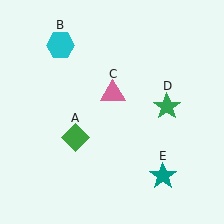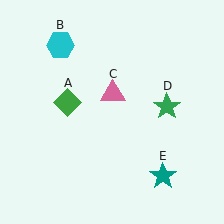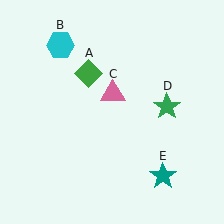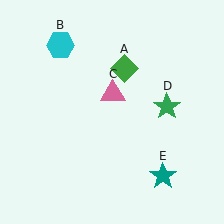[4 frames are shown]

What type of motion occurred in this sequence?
The green diamond (object A) rotated clockwise around the center of the scene.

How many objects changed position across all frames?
1 object changed position: green diamond (object A).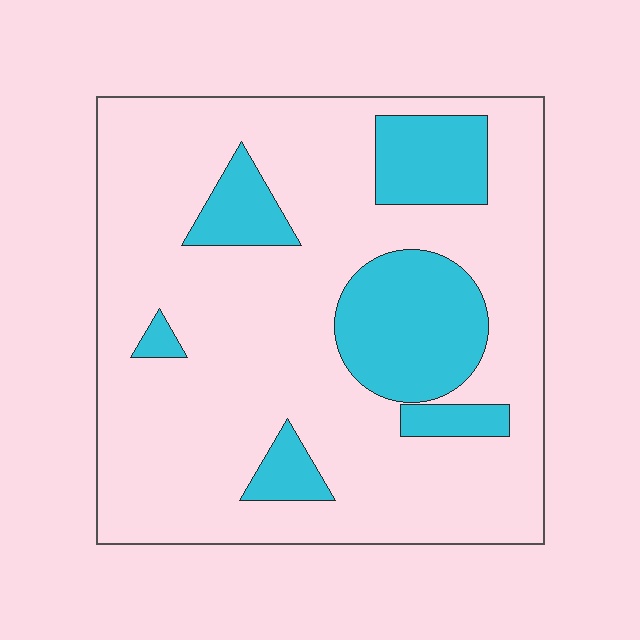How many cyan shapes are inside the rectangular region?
6.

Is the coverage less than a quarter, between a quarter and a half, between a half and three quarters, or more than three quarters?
Less than a quarter.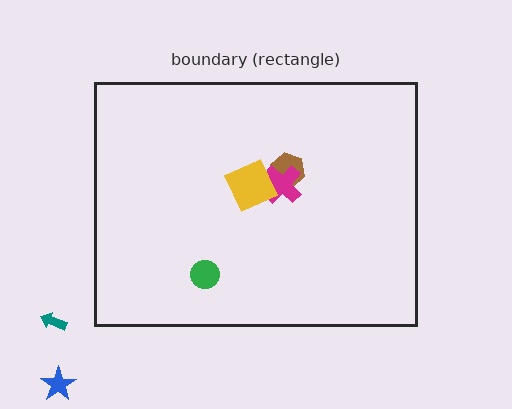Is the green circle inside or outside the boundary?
Inside.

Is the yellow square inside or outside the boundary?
Inside.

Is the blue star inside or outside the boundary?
Outside.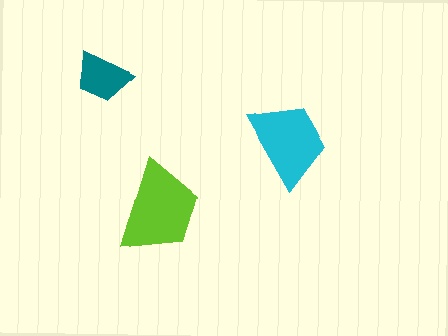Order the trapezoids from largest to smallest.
the lime one, the cyan one, the teal one.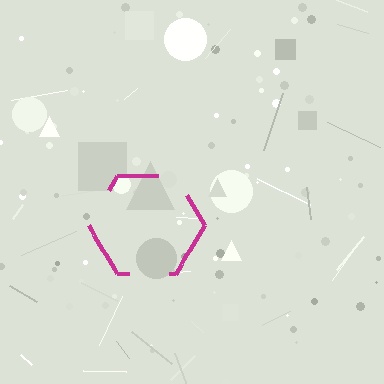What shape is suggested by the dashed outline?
The dashed outline suggests a hexagon.